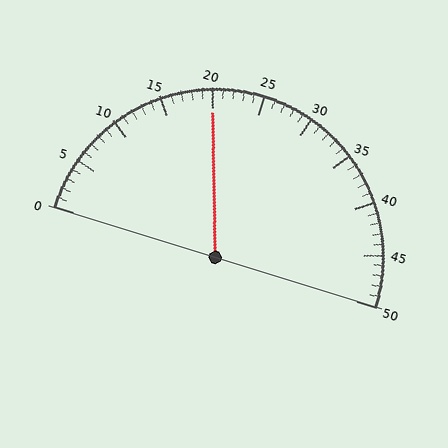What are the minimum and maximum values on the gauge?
The gauge ranges from 0 to 50.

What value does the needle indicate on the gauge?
The needle indicates approximately 20.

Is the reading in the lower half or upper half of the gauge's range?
The reading is in the lower half of the range (0 to 50).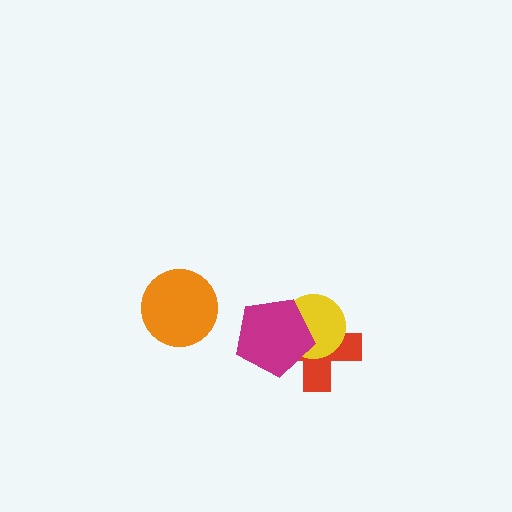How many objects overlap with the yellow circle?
2 objects overlap with the yellow circle.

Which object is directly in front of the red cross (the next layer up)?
The yellow circle is directly in front of the red cross.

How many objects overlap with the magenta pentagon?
2 objects overlap with the magenta pentagon.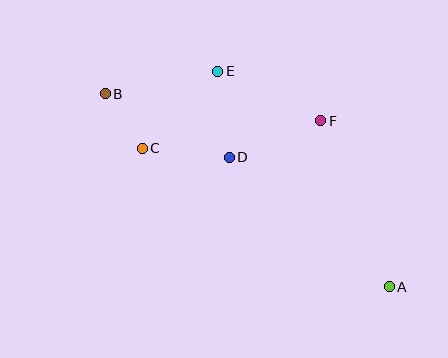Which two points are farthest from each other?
Points A and B are farthest from each other.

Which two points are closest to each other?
Points B and C are closest to each other.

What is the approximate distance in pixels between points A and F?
The distance between A and F is approximately 180 pixels.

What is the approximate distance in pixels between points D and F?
The distance between D and F is approximately 99 pixels.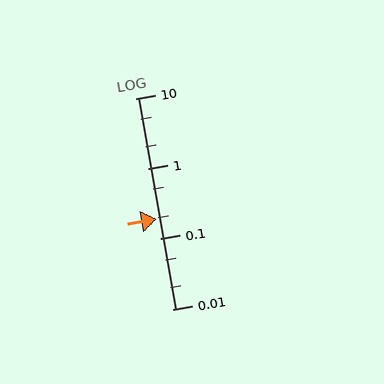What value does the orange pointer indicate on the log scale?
The pointer indicates approximately 0.19.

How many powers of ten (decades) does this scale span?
The scale spans 3 decades, from 0.01 to 10.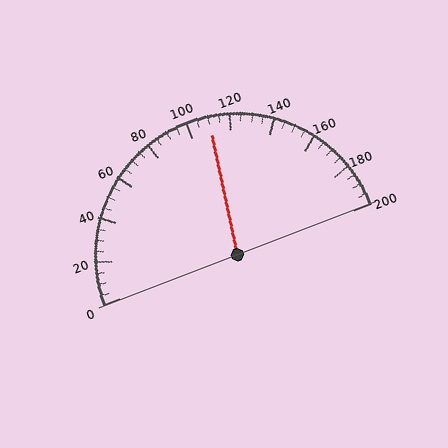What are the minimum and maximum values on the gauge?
The gauge ranges from 0 to 200.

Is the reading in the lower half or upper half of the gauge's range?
The reading is in the upper half of the range (0 to 200).